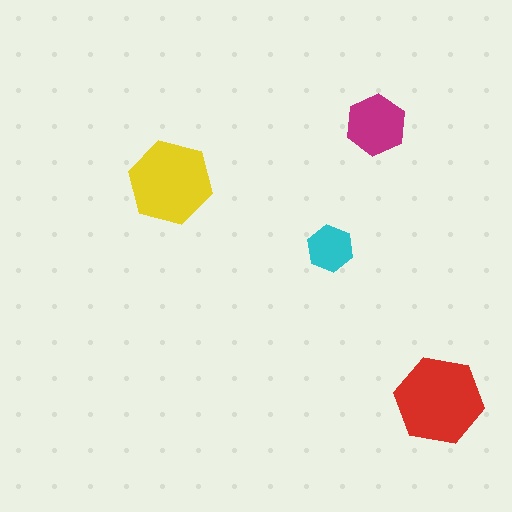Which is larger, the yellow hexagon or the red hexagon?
The red one.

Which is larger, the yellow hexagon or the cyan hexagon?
The yellow one.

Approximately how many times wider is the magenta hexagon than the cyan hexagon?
About 1.5 times wider.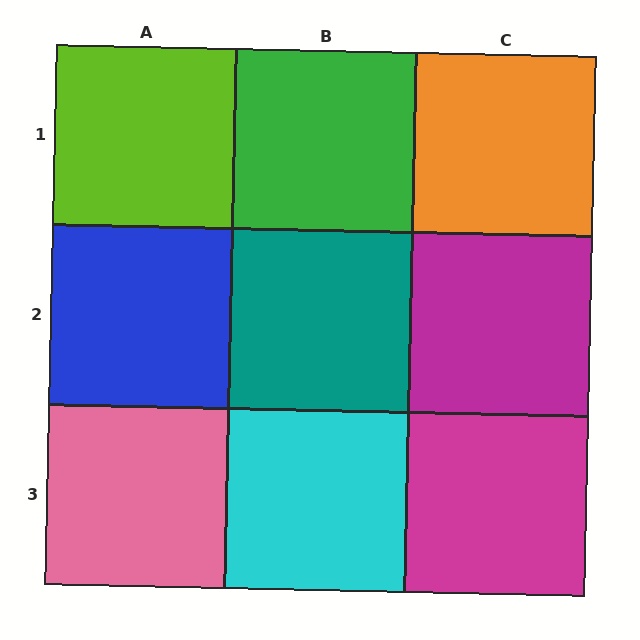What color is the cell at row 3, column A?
Pink.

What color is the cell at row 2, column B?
Teal.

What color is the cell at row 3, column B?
Cyan.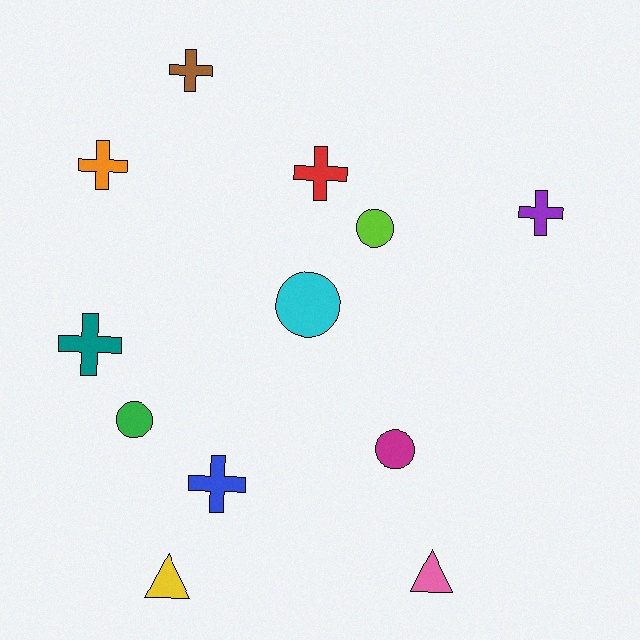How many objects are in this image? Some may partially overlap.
There are 12 objects.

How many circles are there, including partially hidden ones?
There are 4 circles.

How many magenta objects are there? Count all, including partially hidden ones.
There is 1 magenta object.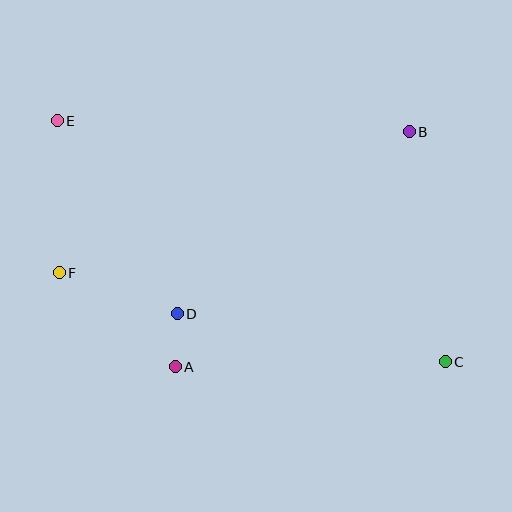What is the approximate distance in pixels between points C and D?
The distance between C and D is approximately 272 pixels.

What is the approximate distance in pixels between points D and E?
The distance between D and E is approximately 227 pixels.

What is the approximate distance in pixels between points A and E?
The distance between A and E is approximately 273 pixels.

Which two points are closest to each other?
Points A and D are closest to each other.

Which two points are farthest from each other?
Points C and E are farthest from each other.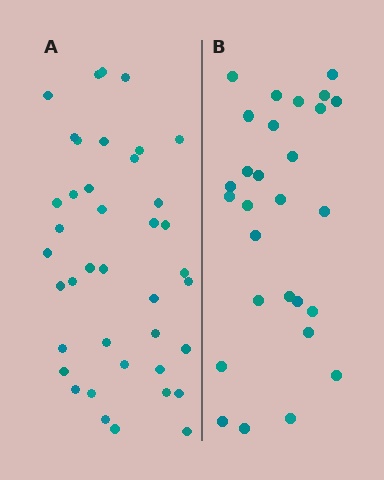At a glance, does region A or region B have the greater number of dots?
Region A (the left region) has more dots.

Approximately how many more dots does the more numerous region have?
Region A has roughly 12 or so more dots than region B.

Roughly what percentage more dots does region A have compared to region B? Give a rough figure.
About 45% more.